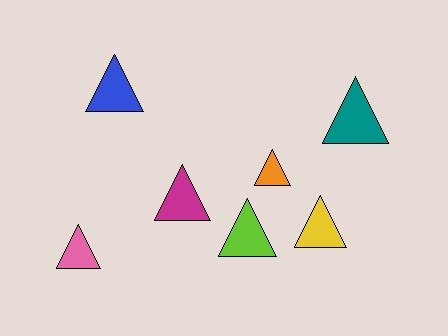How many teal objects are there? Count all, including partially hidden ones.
There is 1 teal object.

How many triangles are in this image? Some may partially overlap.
There are 7 triangles.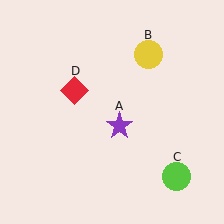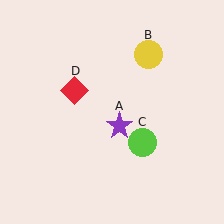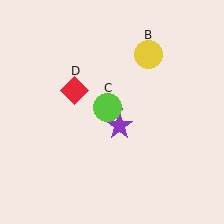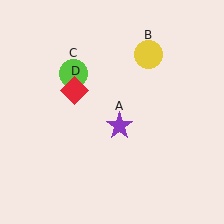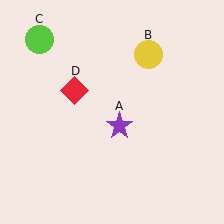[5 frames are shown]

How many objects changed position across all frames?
1 object changed position: lime circle (object C).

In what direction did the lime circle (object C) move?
The lime circle (object C) moved up and to the left.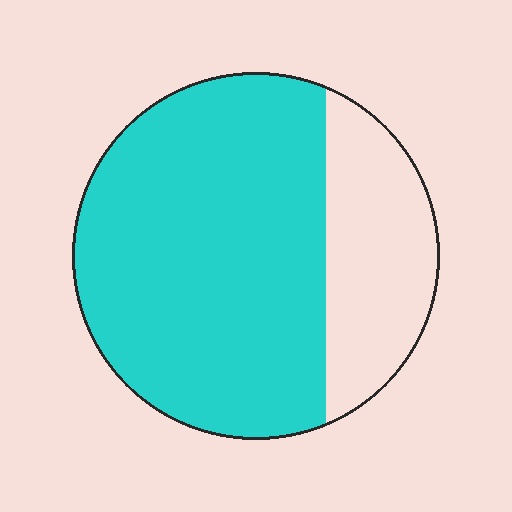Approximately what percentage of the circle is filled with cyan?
Approximately 75%.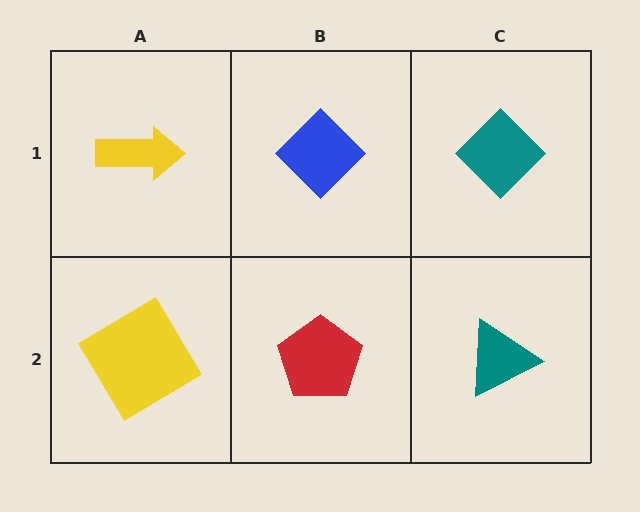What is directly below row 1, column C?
A teal triangle.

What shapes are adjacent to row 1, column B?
A red pentagon (row 2, column B), a yellow arrow (row 1, column A), a teal diamond (row 1, column C).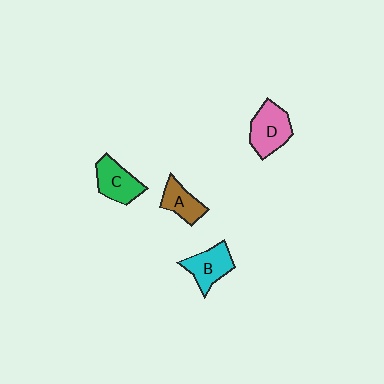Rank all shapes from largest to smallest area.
From largest to smallest: D (pink), C (green), B (cyan), A (brown).